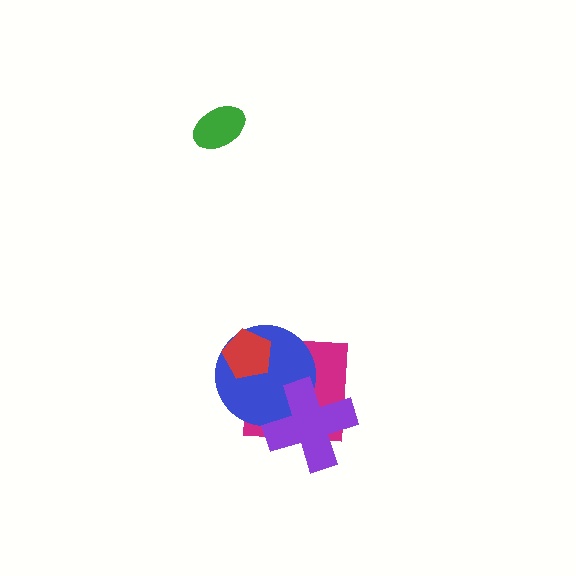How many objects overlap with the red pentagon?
2 objects overlap with the red pentagon.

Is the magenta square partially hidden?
Yes, it is partially covered by another shape.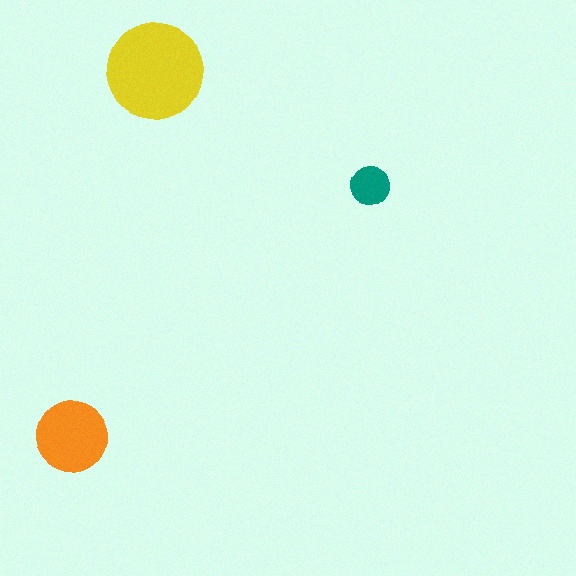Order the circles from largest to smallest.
the yellow one, the orange one, the teal one.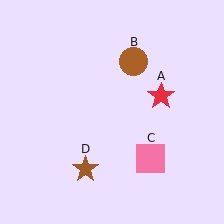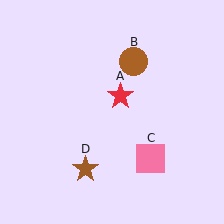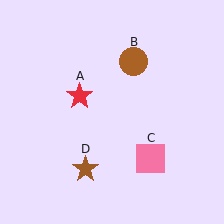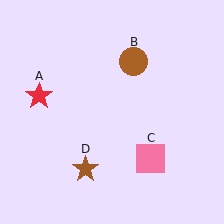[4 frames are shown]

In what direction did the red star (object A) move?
The red star (object A) moved left.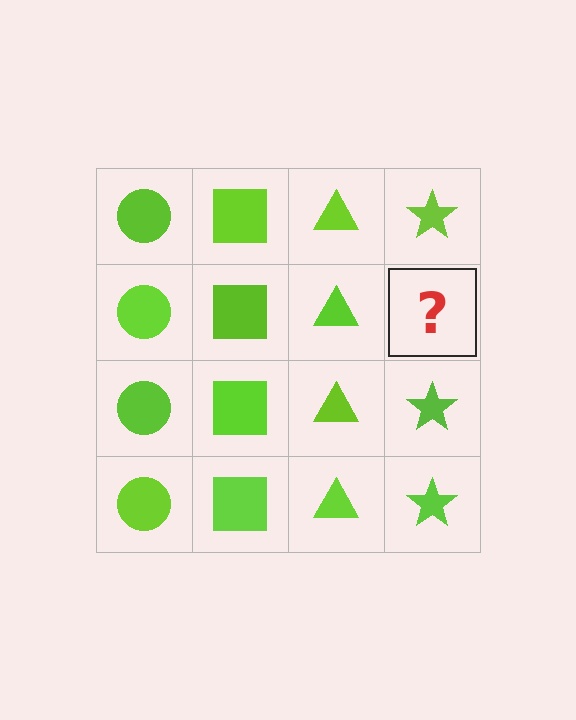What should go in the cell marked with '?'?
The missing cell should contain a lime star.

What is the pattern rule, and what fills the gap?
The rule is that each column has a consistent shape. The gap should be filled with a lime star.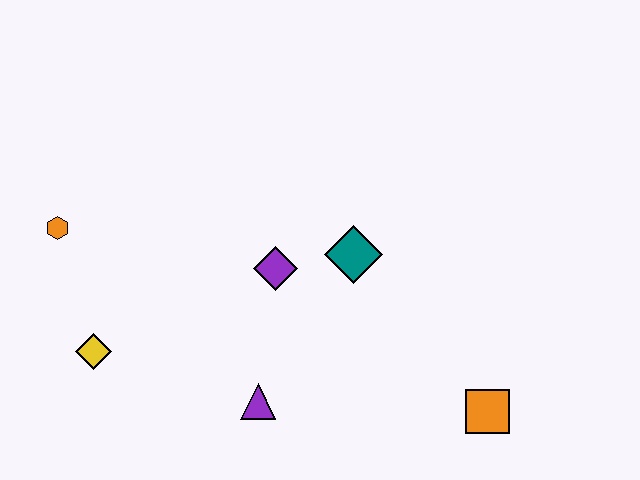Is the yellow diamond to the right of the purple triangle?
No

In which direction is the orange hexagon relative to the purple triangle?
The orange hexagon is to the left of the purple triangle.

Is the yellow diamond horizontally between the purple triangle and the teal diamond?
No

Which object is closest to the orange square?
The teal diamond is closest to the orange square.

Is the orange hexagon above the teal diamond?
Yes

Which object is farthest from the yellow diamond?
The orange square is farthest from the yellow diamond.